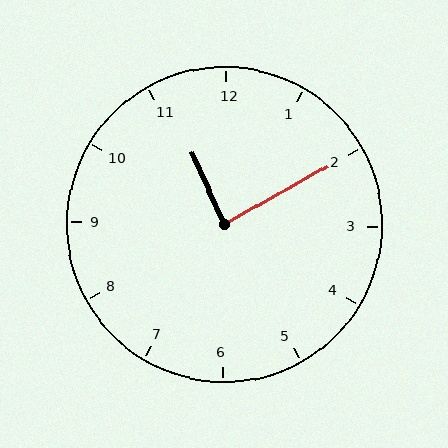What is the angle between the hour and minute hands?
Approximately 85 degrees.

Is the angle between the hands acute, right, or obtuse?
It is right.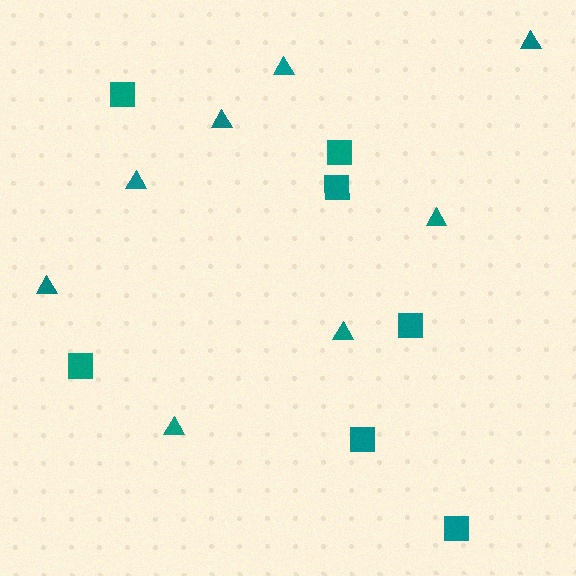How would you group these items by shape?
There are 2 groups: one group of triangles (8) and one group of squares (7).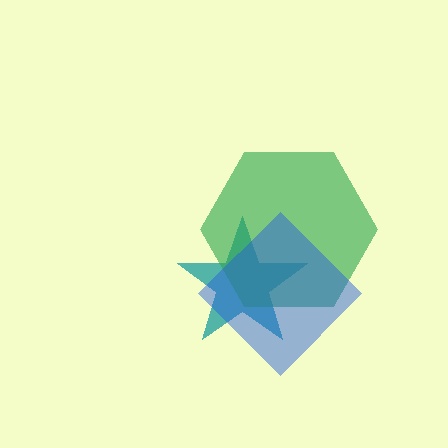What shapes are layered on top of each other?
The layered shapes are: a teal star, a green hexagon, a blue diamond.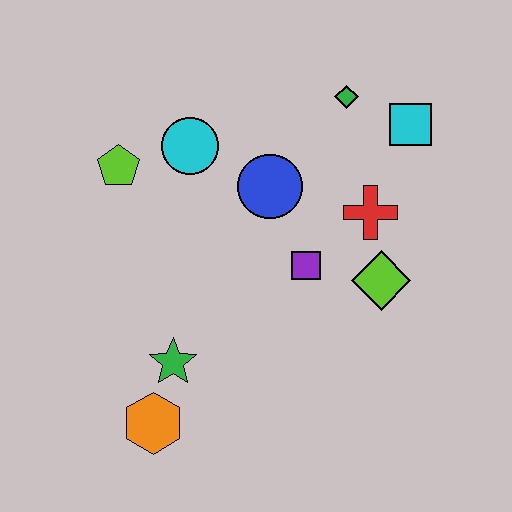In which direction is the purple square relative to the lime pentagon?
The purple square is to the right of the lime pentagon.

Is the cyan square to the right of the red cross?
Yes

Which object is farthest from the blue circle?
The orange hexagon is farthest from the blue circle.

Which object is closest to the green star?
The orange hexagon is closest to the green star.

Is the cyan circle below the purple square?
No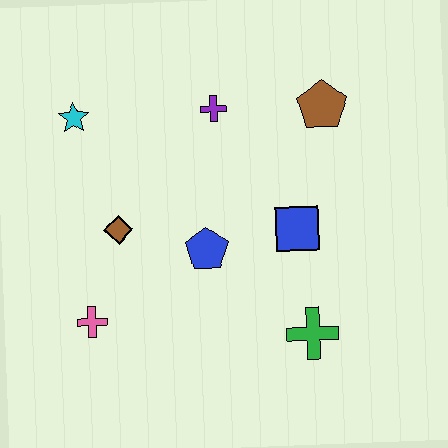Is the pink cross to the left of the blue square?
Yes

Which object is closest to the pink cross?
The brown diamond is closest to the pink cross.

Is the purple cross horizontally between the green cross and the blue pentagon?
Yes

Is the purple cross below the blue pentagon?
No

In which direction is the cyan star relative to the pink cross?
The cyan star is above the pink cross.